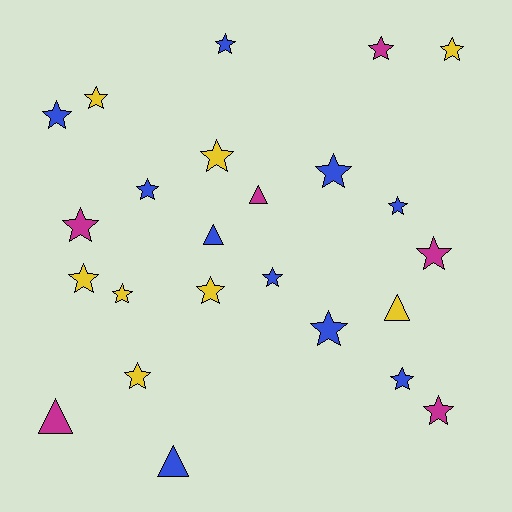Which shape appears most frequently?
Star, with 19 objects.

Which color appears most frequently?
Blue, with 10 objects.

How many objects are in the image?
There are 24 objects.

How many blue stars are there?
There are 8 blue stars.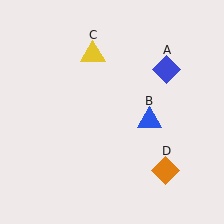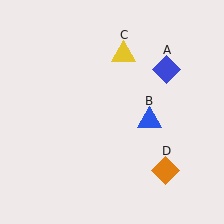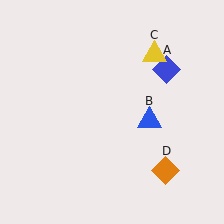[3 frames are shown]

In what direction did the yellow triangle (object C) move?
The yellow triangle (object C) moved right.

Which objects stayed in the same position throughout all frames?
Blue diamond (object A) and blue triangle (object B) and orange diamond (object D) remained stationary.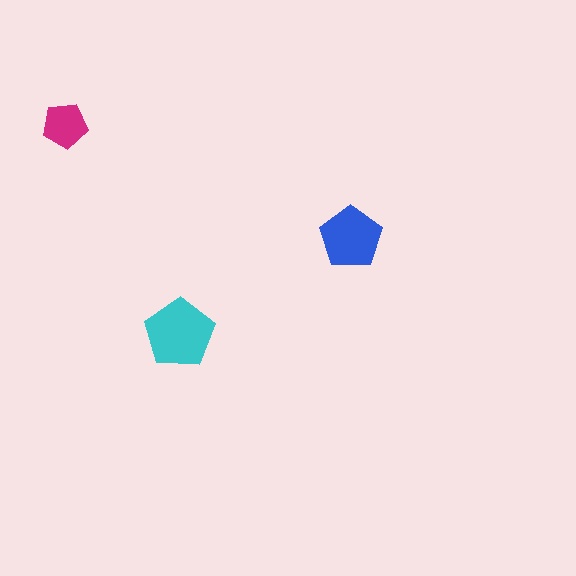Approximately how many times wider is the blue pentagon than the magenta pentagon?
About 1.5 times wider.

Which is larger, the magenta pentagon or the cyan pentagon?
The cyan one.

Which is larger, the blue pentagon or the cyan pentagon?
The cyan one.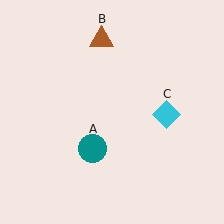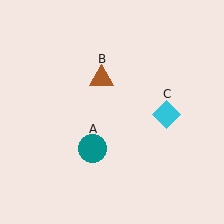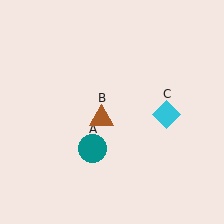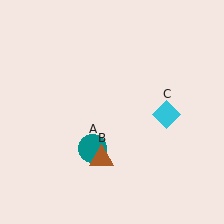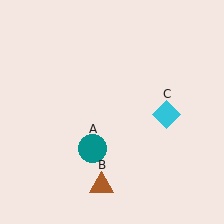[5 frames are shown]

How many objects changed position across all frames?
1 object changed position: brown triangle (object B).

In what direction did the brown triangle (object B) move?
The brown triangle (object B) moved down.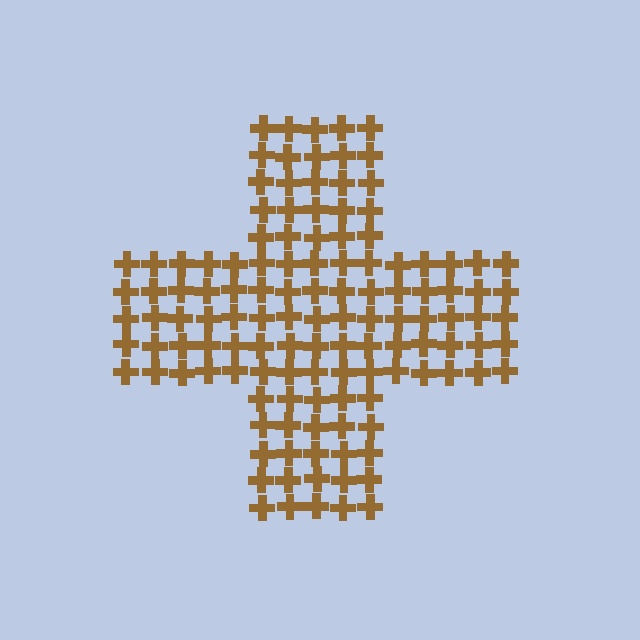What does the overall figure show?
The overall figure shows a cross.